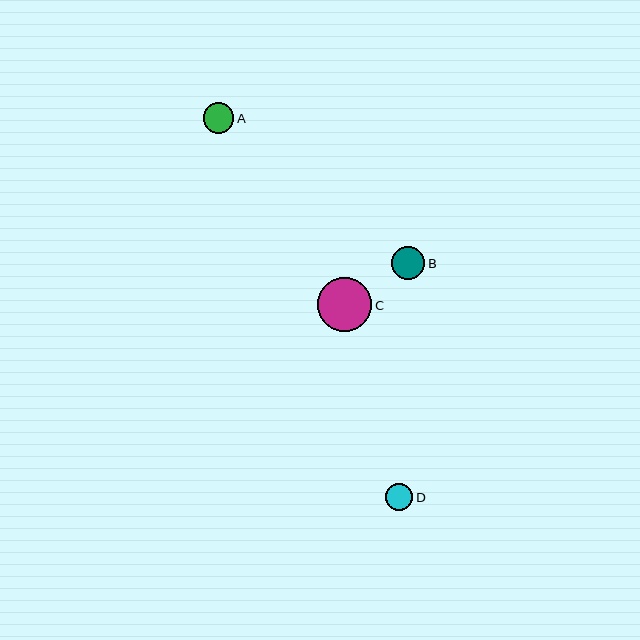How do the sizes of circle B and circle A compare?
Circle B and circle A are approximately the same size.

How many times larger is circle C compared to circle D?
Circle C is approximately 2.0 times the size of circle D.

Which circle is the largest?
Circle C is the largest with a size of approximately 54 pixels.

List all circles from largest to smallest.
From largest to smallest: C, B, A, D.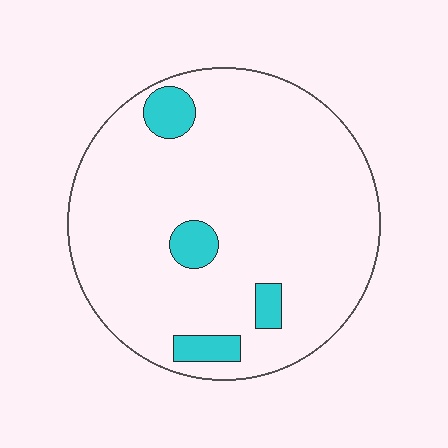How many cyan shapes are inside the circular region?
4.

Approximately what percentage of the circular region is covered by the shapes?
Approximately 10%.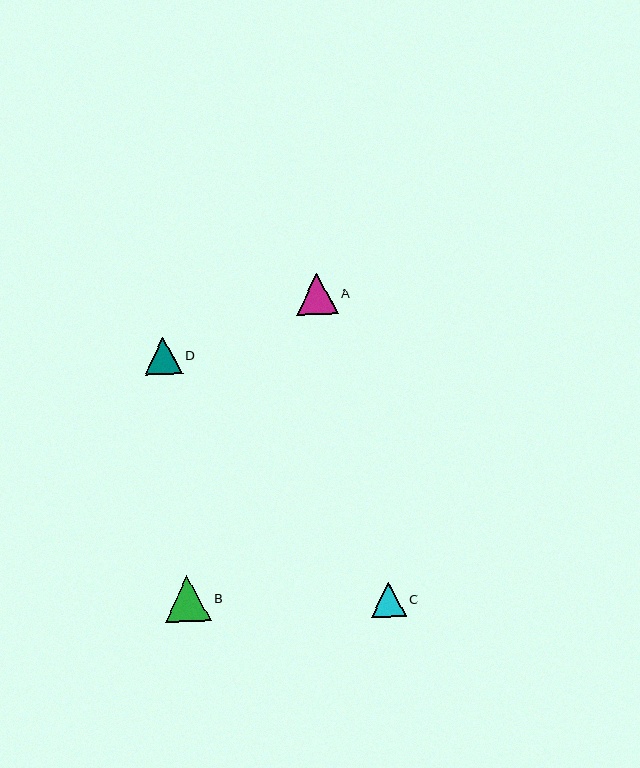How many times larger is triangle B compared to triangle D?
Triangle B is approximately 1.2 times the size of triangle D.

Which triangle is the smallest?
Triangle C is the smallest with a size of approximately 35 pixels.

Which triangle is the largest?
Triangle B is the largest with a size of approximately 46 pixels.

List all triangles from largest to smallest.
From largest to smallest: B, A, D, C.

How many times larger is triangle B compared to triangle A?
Triangle B is approximately 1.1 times the size of triangle A.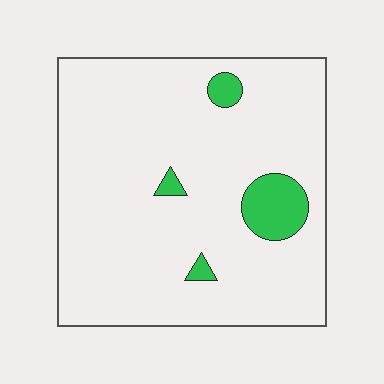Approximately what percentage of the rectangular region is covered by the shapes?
Approximately 10%.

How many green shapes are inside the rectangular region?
4.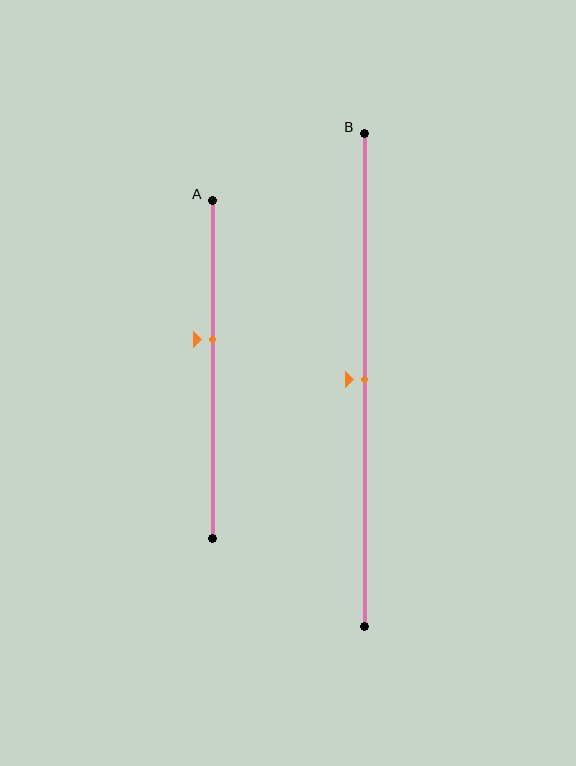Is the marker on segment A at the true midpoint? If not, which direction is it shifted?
No, the marker on segment A is shifted upward by about 9% of the segment length.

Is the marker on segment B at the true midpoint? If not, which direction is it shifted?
Yes, the marker on segment B is at the true midpoint.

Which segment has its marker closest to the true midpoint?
Segment B has its marker closest to the true midpoint.